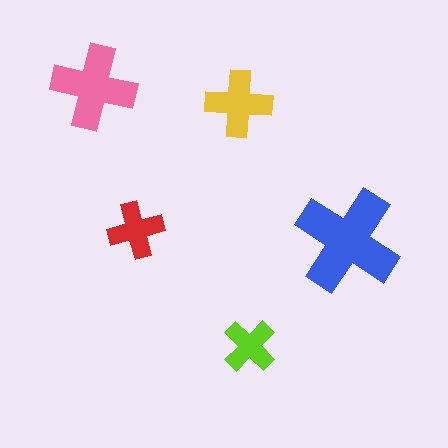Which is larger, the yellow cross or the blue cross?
The blue one.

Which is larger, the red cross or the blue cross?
The blue one.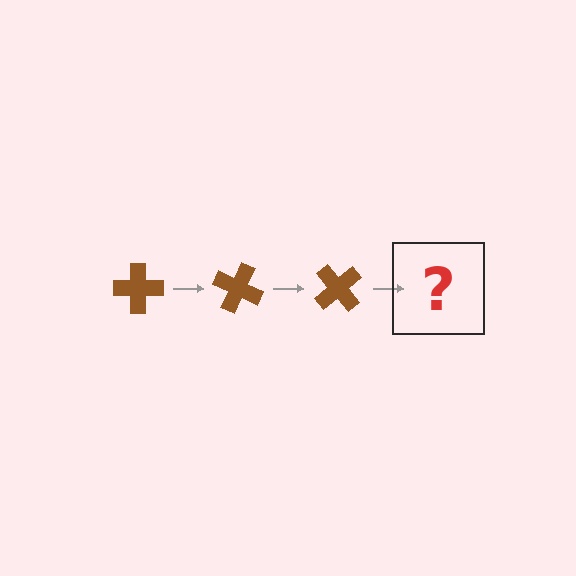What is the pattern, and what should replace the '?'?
The pattern is that the cross rotates 25 degrees each step. The '?' should be a brown cross rotated 75 degrees.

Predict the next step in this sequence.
The next step is a brown cross rotated 75 degrees.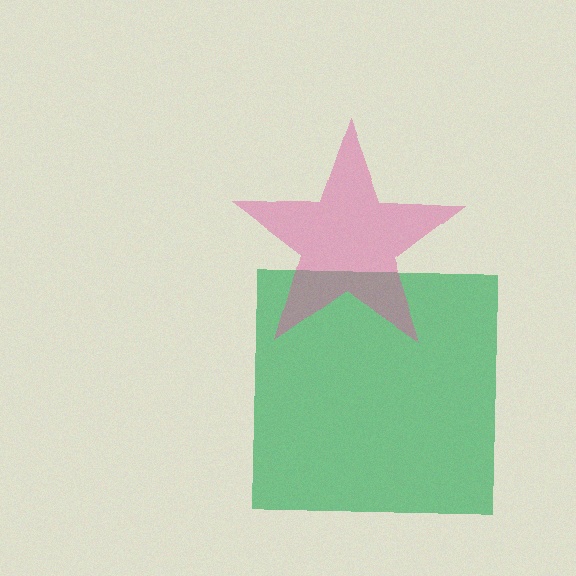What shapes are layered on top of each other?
The layered shapes are: a green square, a pink star.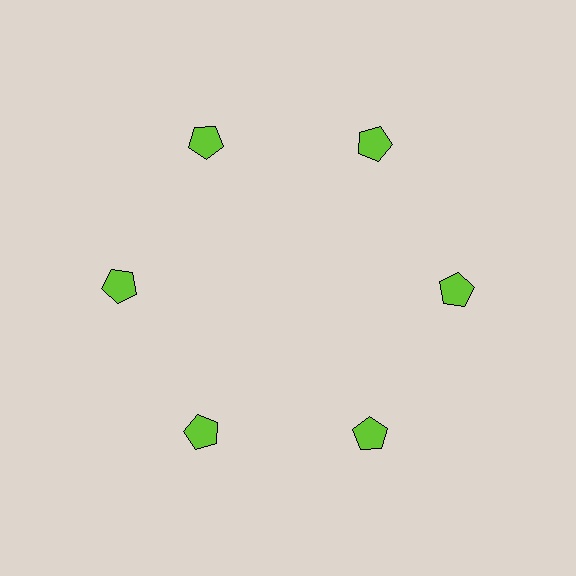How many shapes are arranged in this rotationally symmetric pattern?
There are 6 shapes, arranged in 6 groups of 1.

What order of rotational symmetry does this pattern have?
This pattern has 6-fold rotational symmetry.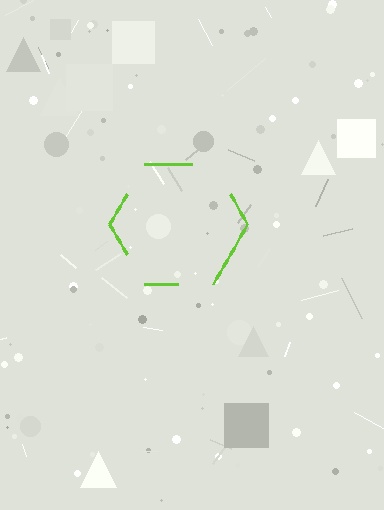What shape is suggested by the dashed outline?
The dashed outline suggests a hexagon.